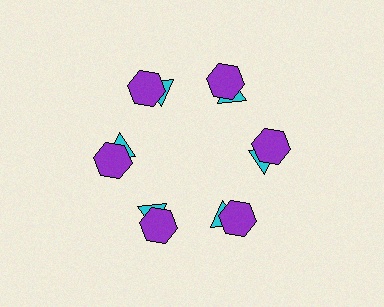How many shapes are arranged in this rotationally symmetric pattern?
There are 12 shapes, arranged in 6 groups of 2.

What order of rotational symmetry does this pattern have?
This pattern has 6-fold rotational symmetry.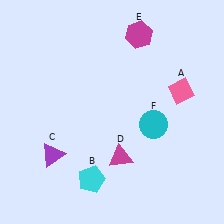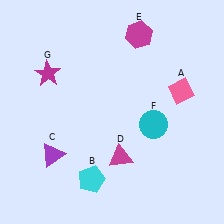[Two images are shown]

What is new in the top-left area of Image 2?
A magenta star (G) was added in the top-left area of Image 2.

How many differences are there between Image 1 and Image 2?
There is 1 difference between the two images.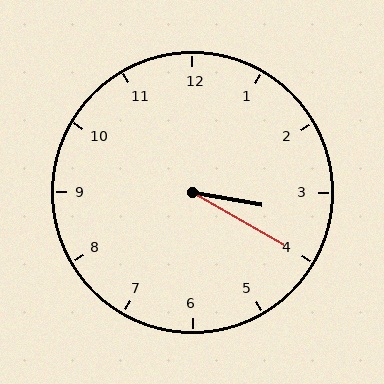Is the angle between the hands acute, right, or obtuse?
It is acute.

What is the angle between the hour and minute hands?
Approximately 20 degrees.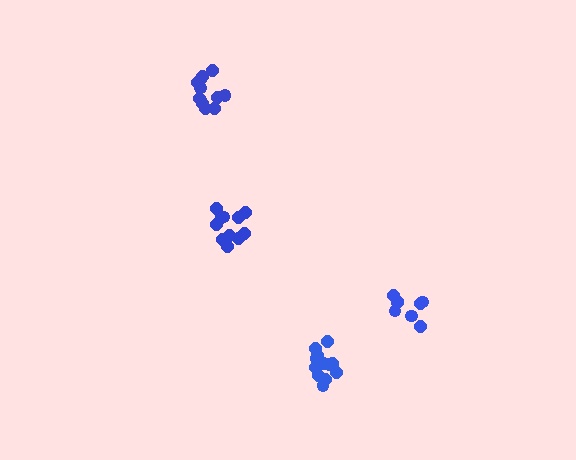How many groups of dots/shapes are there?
There are 4 groups.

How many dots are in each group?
Group 1: 8 dots, Group 2: 12 dots, Group 3: 11 dots, Group 4: 12 dots (43 total).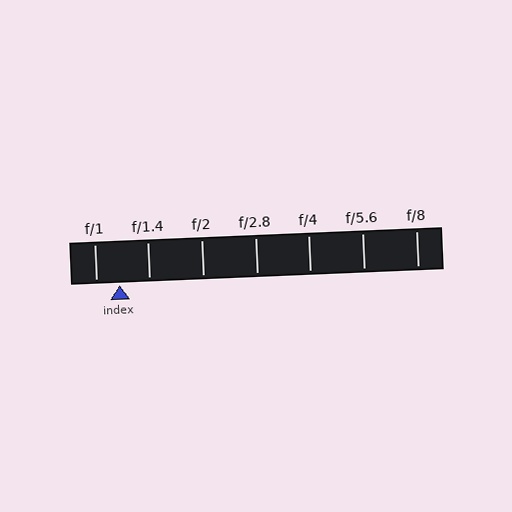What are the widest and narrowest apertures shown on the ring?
The widest aperture shown is f/1 and the narrowest is f/8.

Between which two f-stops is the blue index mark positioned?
The index mark is between f/1 and f/1.4.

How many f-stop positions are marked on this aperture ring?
There are 7 f-stop positions marked.